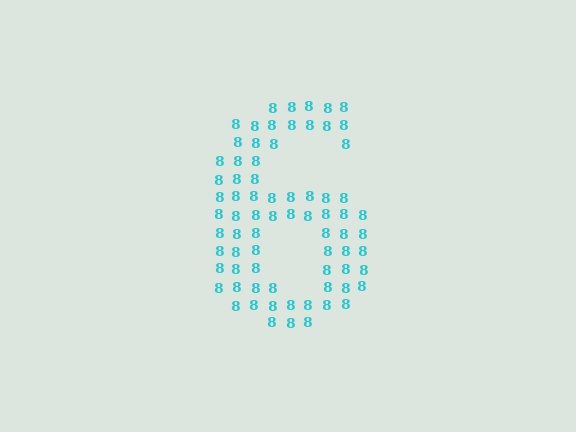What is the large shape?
The large shape is the digit 6.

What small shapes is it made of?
It is made of small digit 8's.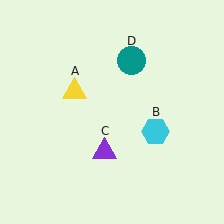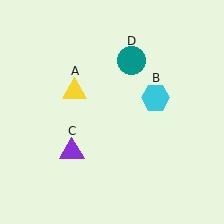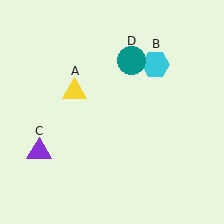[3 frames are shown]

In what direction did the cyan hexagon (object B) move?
The cyan hexagon (object B) moved up.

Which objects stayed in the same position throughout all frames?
Yellow triangle (object A) and teal circle (object D) remained stationary.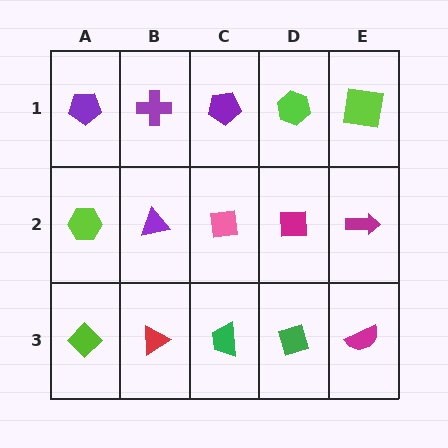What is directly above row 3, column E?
A magenta arrow.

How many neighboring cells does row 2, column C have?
4.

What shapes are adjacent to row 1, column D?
A magenta square (row 2, column D), a purple pentagon (row 1, column C), a lime square (row 1, column E).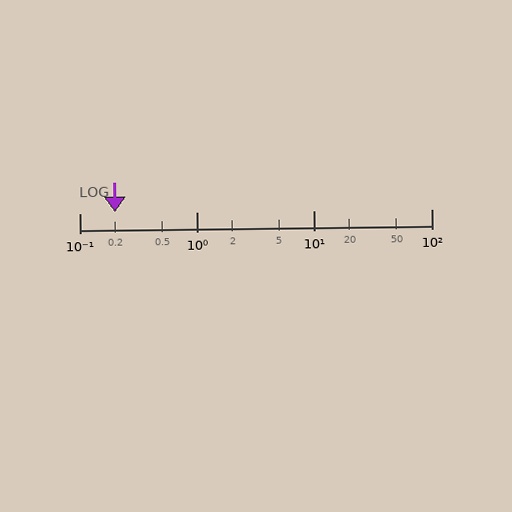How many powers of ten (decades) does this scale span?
The scale spans 3 decades, from 0.1 to 100.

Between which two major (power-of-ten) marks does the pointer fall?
The pointer is between 0.1 and 1.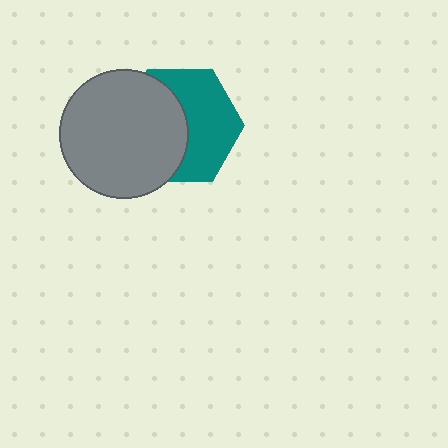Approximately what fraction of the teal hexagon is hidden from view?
Roughly 49% of the teal hexagon is hidden behind the gray circle.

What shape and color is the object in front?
The object in front is a gray circle.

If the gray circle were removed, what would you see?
You would see the complete teal hexagon.